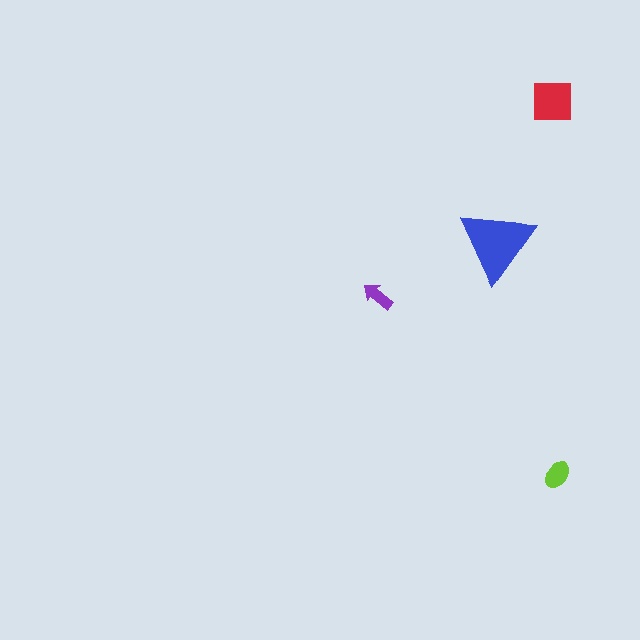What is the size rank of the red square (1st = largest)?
2nd.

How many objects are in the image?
There are 4 objects in the image.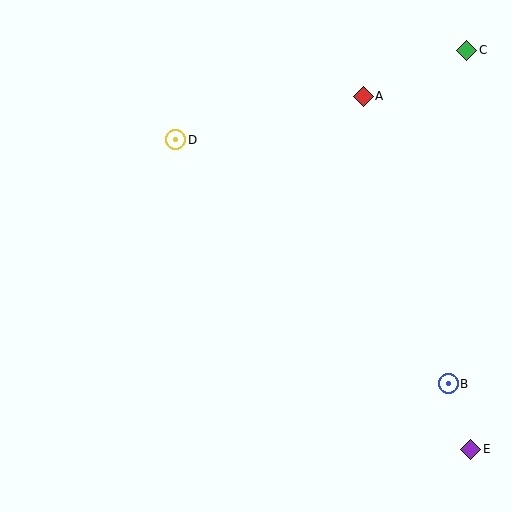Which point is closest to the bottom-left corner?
Point D is closest to the bottom-left corner.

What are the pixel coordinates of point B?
Point B is at (448, 384).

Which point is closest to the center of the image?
Point D at (176, 140) is closest to the center.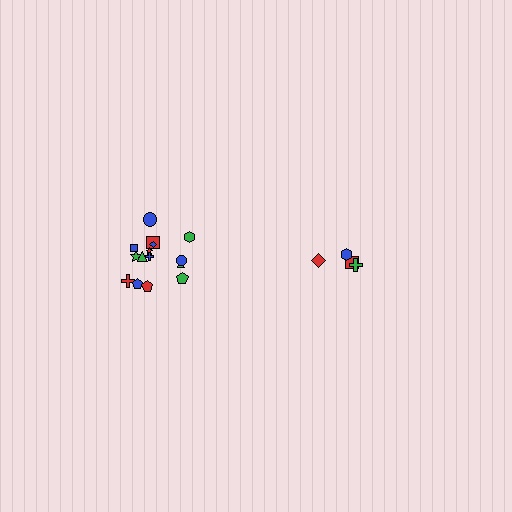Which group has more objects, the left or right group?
The left group.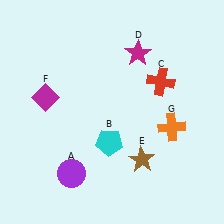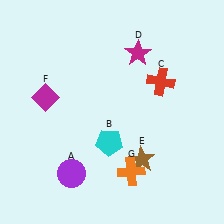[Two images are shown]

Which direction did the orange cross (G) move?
The orange cross (G) moved down.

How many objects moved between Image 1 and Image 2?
1 object moved between the two images.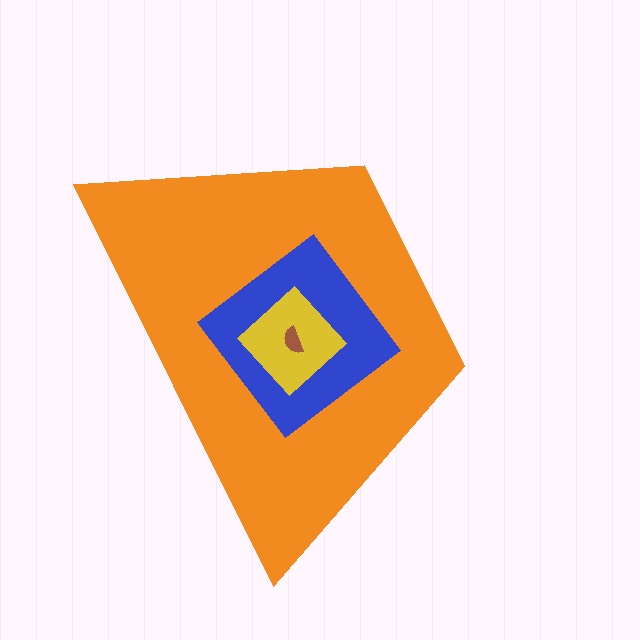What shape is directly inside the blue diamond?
The yellow diamond.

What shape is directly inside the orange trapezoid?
The blue diamond.